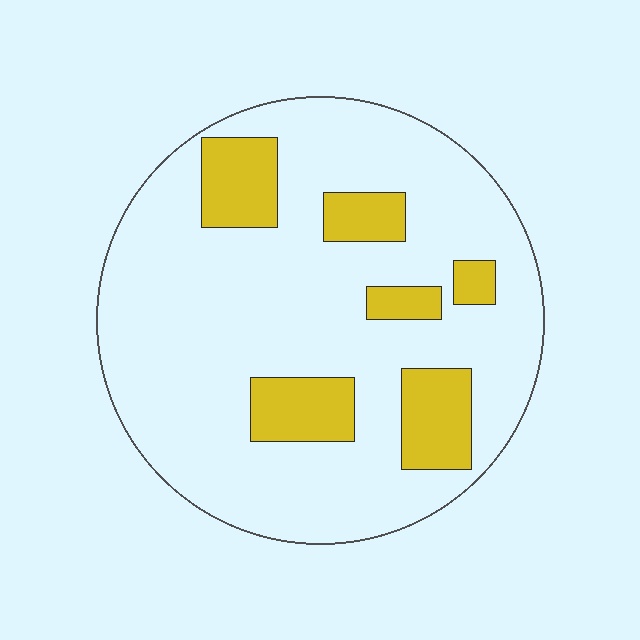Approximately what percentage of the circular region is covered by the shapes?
Approximately 20%.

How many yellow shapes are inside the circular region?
6.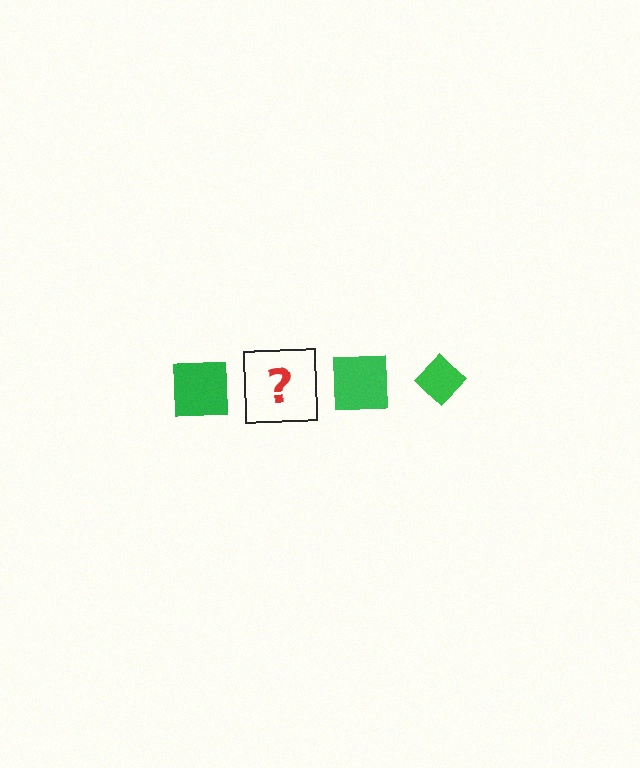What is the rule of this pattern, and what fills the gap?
The rule is that the pattern cycles through square, diamond shapes in green. The gap should be filled with a green diamond.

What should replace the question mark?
The question mark should be replaced with a green diamond.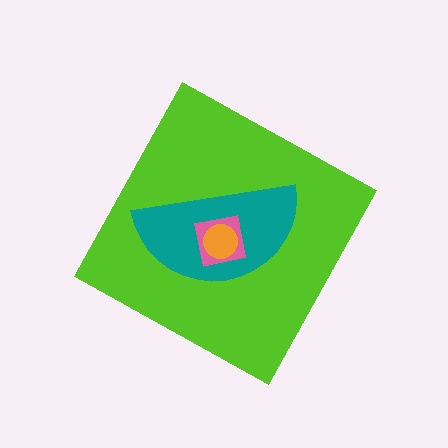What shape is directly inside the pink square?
The orange circle.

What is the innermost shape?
The orange circle.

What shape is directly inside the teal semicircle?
The pink square.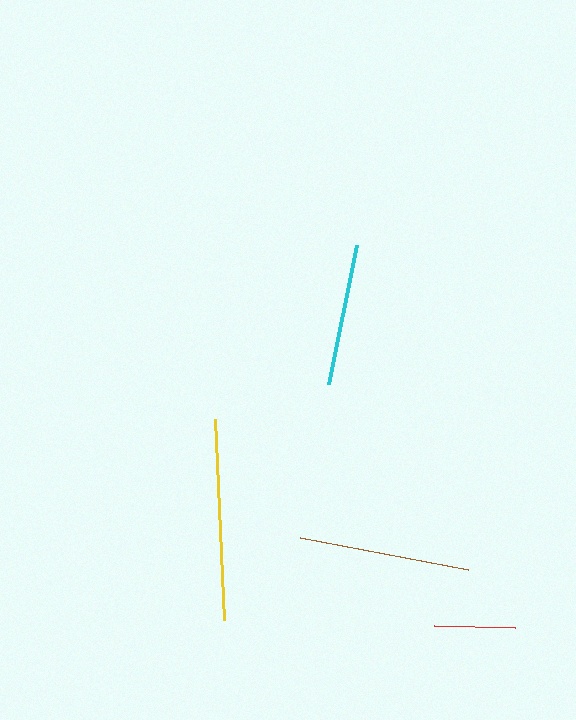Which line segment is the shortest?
The red line is the shortest at approximately 81 pixels.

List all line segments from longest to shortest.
From longest to shortest: yellow, brown, cyan, red.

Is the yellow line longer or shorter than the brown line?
The yellow line is longer than the brown line.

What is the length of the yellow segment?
The yellow segment is approximately 201 pixels long.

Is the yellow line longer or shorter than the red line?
The yellow line is longer than the red line.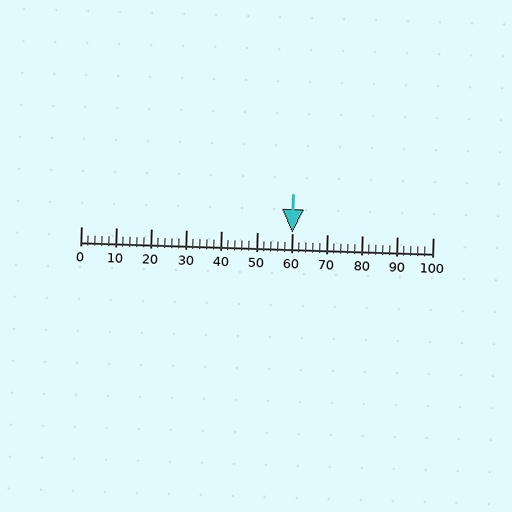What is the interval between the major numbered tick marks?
The major tick marks are spaced 10 units apart.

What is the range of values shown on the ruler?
The ruler shows values from 0 to 100.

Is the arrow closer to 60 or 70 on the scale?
The arrow is closer to 60.